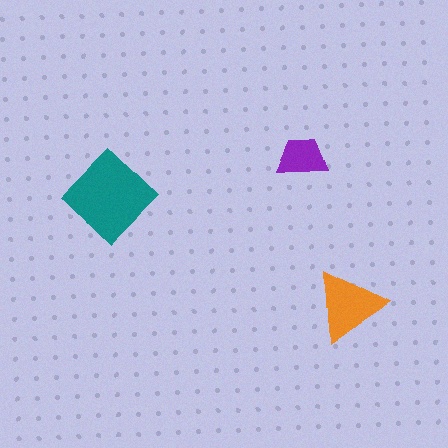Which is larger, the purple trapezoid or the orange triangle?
The orange triangle.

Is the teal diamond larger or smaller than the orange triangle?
Larger.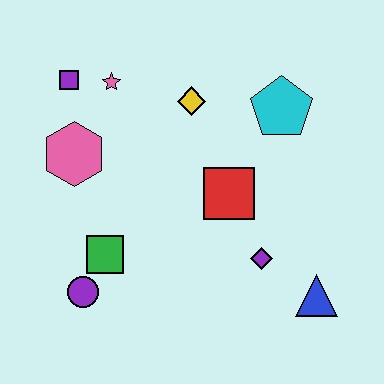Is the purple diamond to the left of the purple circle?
No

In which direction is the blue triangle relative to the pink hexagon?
The blue triangle is to the right of the pink hexagon.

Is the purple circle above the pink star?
No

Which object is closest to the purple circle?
The green square is closest to the purple circle.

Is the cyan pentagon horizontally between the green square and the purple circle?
No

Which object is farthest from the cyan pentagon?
The purple circle is farthest from the cyan pentagon.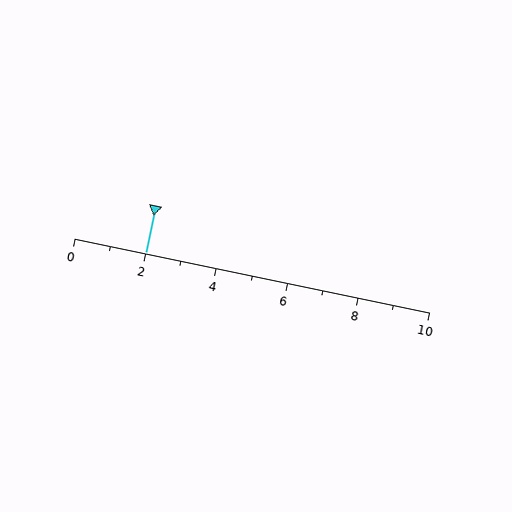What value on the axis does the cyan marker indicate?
The marker indicates approximately 2.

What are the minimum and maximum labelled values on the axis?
The axis runs from 0 to 10.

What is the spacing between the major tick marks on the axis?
The major ticks are spaced 2 apart.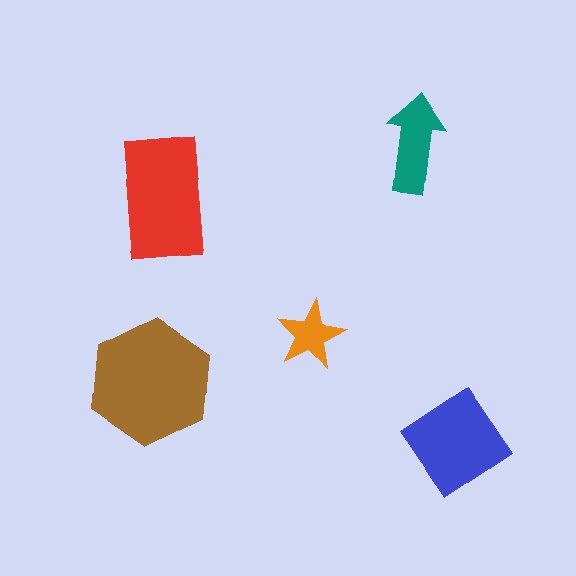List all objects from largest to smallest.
The brown hexagon, the red rectangle, the blue diamond, the teal arrow, the orange star.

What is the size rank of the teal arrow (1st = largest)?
4th.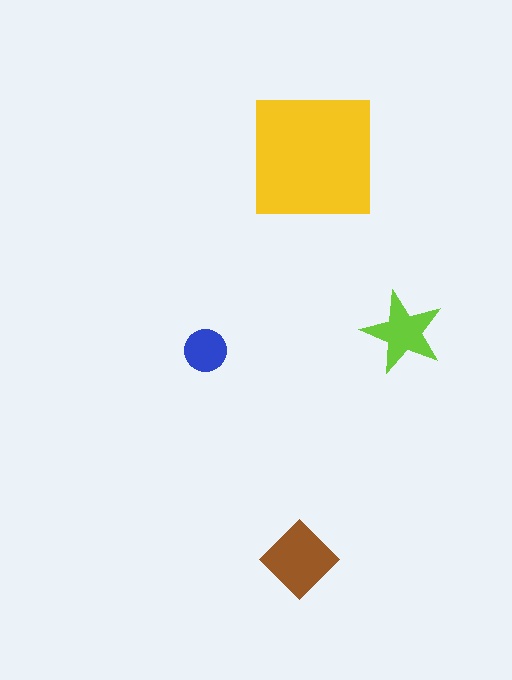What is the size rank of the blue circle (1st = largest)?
4th.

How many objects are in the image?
There are 4 objects in the image.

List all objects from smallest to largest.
The blue circle, the lime star, the brown diamond, the yellow square.